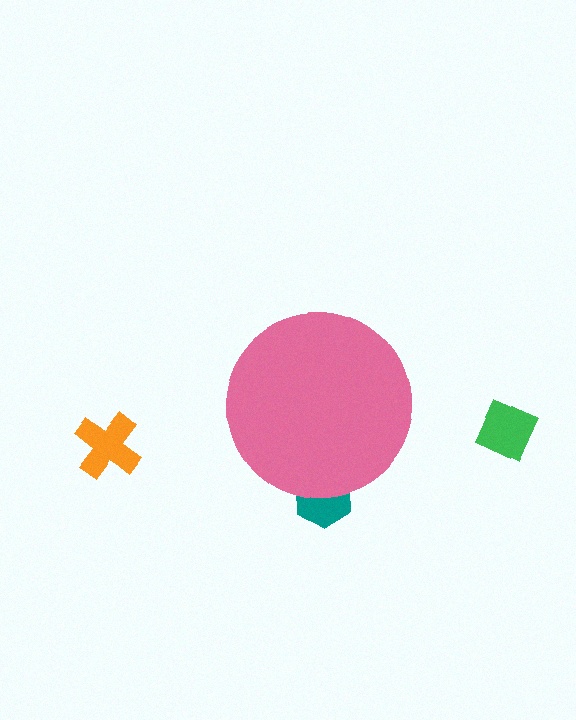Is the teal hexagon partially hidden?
Yes, the teal hexagon is partially hidden behind the pink circle.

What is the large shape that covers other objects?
A pink circle.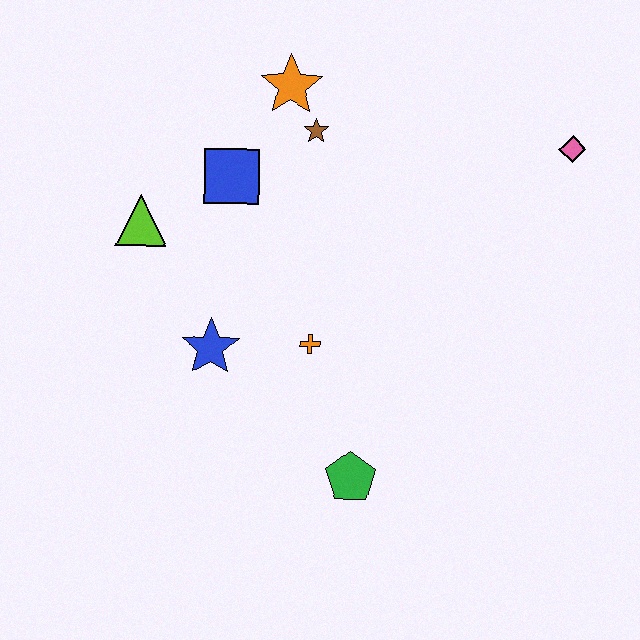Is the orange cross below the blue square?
Yes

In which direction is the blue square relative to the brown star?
The blue square is to the left of the brown star.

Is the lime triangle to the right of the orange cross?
No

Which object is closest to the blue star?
The orange cross is closest to the blue star.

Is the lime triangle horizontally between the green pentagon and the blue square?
No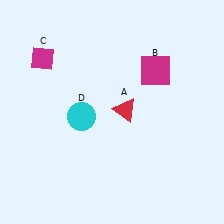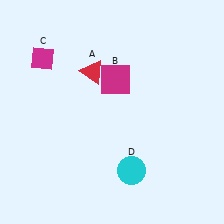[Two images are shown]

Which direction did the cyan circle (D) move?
The cyan circle (D) moved down.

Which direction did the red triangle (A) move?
The red triangle (A) moved up.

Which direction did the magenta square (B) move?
The magenta square (B) moved left.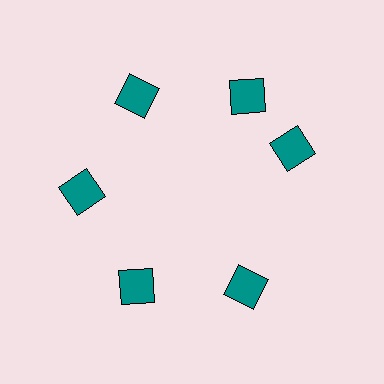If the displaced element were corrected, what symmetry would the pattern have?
It would have 6-fold rotational symmetry — the pattern would map onto itself every 60 degrees.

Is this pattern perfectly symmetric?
No. The 6 teal diamonds are arranged in a ring, but one element near the 3 o'clock position is rotated out of alignment along the ring, breaking the 6-fold rotational symmetry.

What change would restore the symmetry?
The symmetry would be restored by rotating it back into even spacing with its neighbors so that all 6 diamonds sit at equal angles and equal distance from the center.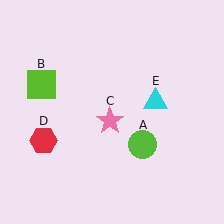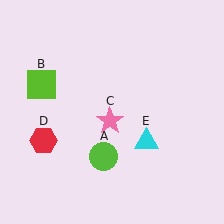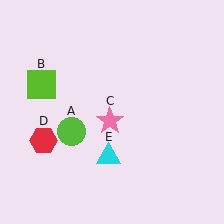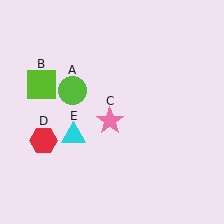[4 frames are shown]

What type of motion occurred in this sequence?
The lime circle (object A), cyan triangle (object E) rotated clockwise around the center of the scene.